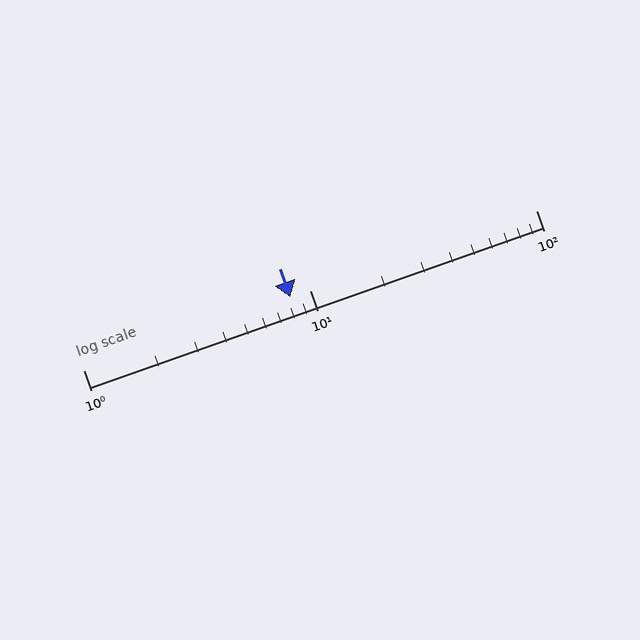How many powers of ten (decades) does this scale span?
The scale spans 2 decades, from 1 to 100.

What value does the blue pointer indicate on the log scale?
The pointer indicates approximately 8.2.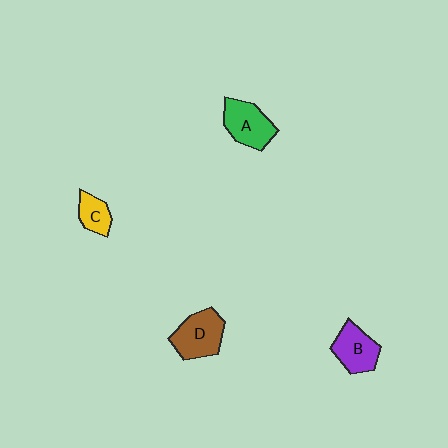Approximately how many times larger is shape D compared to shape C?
Approximately 1.8 times.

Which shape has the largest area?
Shape D (brown).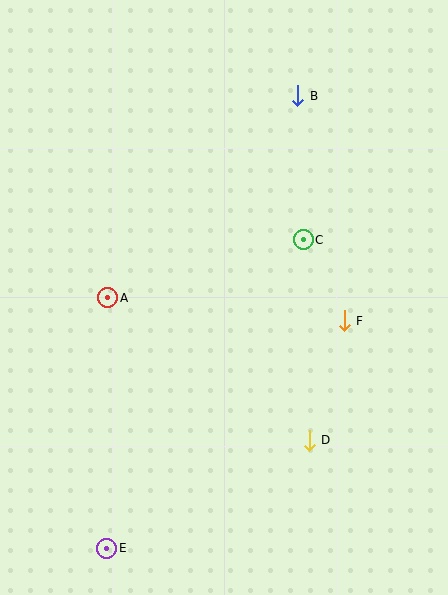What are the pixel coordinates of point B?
Point B is at (298, 96).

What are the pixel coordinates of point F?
Point F is at (344, 321).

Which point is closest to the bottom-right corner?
Point D is closest to the bottom-right corner.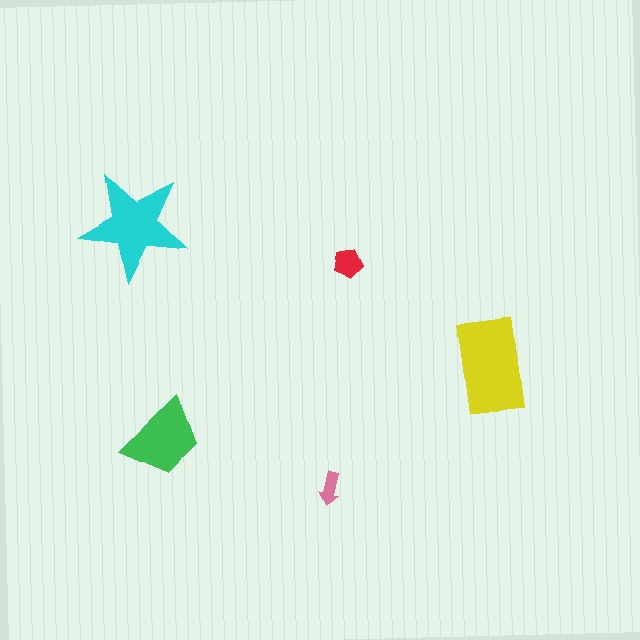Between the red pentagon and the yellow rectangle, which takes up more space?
The yellow rectangle.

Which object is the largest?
The yellow rectangle.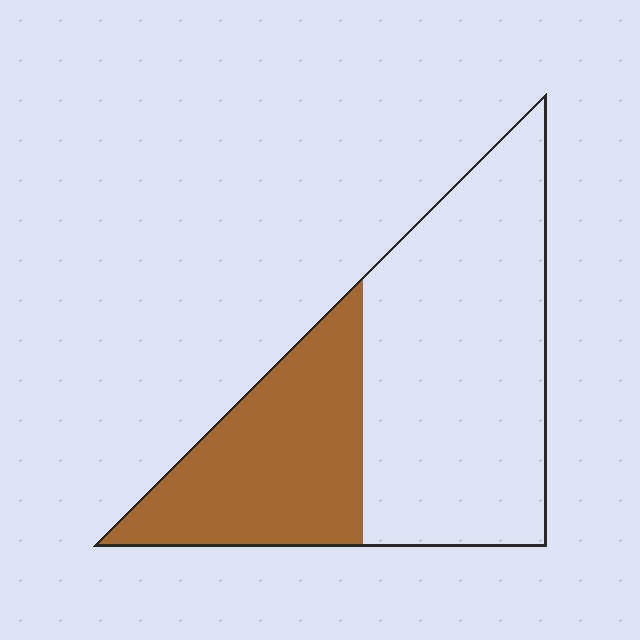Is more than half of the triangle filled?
No.